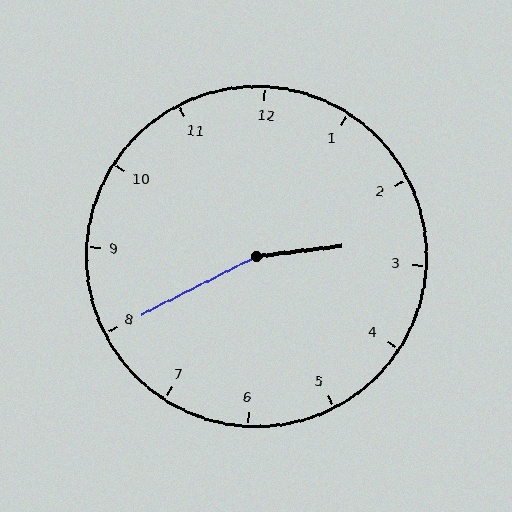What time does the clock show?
2:40.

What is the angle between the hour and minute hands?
Approximately 160 degrees.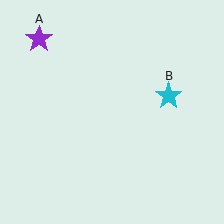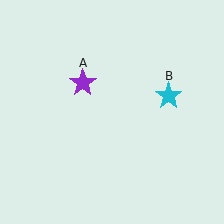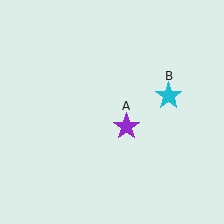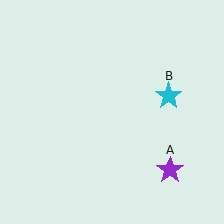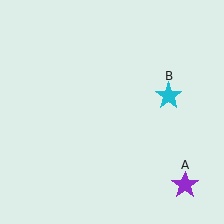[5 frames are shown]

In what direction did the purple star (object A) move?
The purple star (object A) moved down and to the right.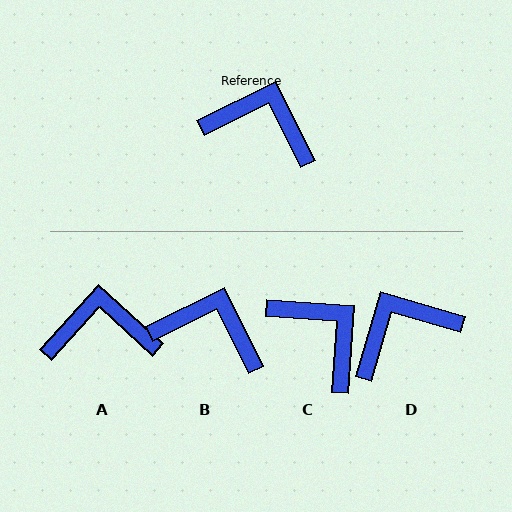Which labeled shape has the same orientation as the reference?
B.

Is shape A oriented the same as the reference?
No, it is off by about 21 degrees.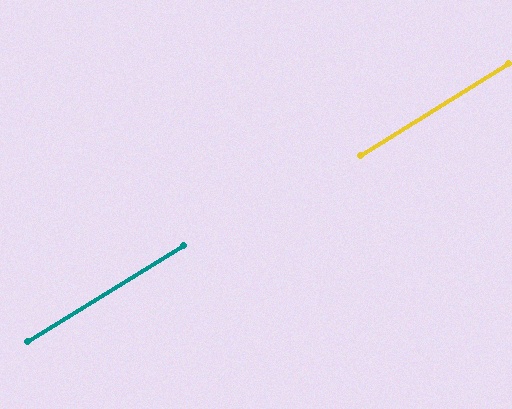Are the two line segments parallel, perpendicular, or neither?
Parallel — their directions differ by only 0.3°.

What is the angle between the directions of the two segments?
Approximately 0 degrees.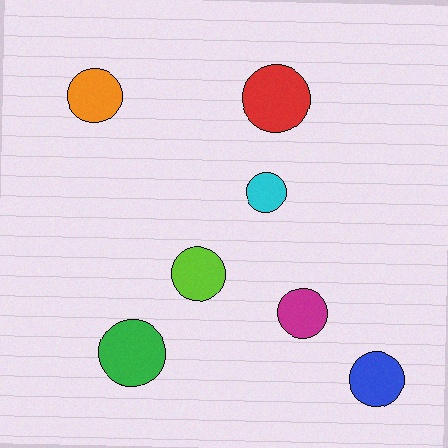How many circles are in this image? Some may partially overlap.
There are 7 circles.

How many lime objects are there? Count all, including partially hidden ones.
There is 1 lime object.